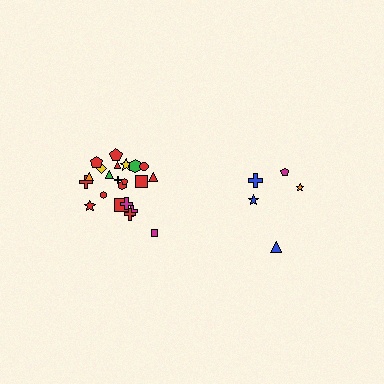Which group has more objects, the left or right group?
The left group.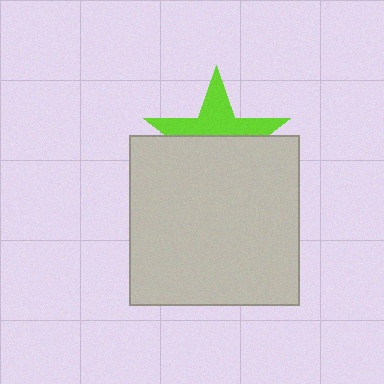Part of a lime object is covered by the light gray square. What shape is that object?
It is a star.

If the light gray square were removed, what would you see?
You would see the complete lime star.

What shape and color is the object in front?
The object in front is a light gray square.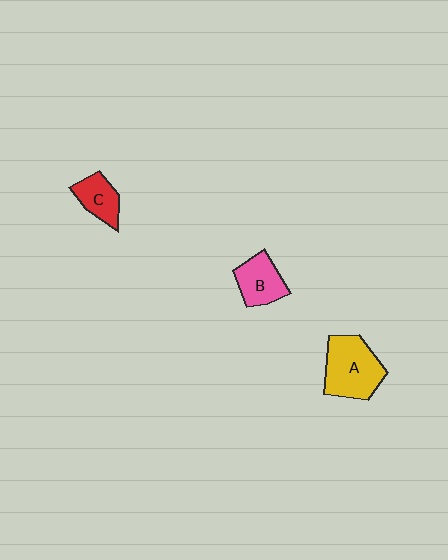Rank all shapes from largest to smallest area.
From largest to smallest: A (yellow), B (pink), C (red).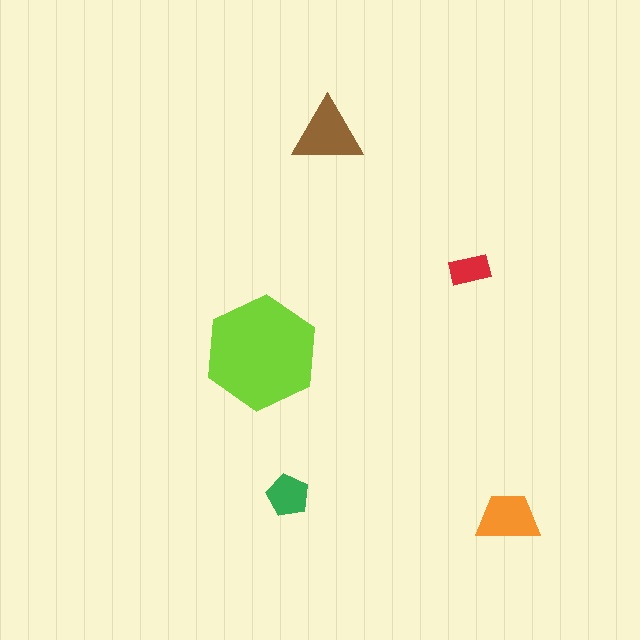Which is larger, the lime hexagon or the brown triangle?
The lime hexagon.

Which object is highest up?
The brown triangle is topmost.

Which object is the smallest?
The red rectangle.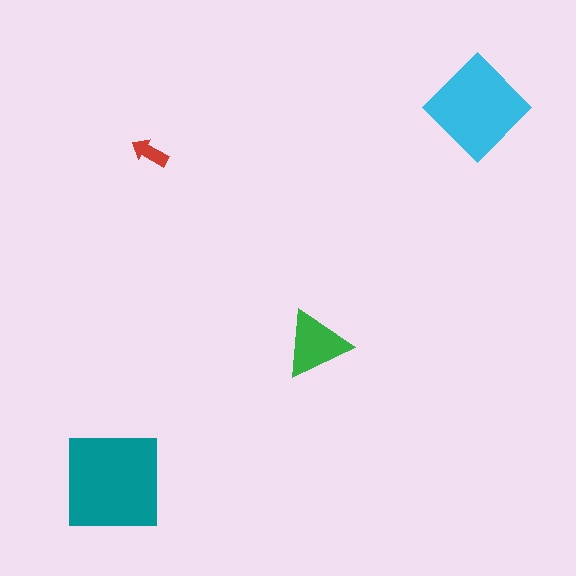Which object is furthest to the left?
The teal square is leftmost.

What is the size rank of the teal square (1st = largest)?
1st.